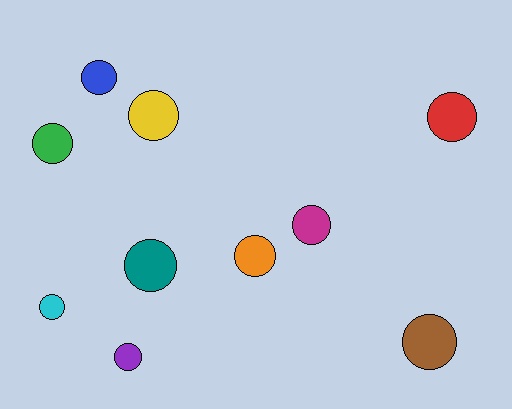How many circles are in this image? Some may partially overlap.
There are 10 circles.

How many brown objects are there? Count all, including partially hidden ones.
There is 1 brown object.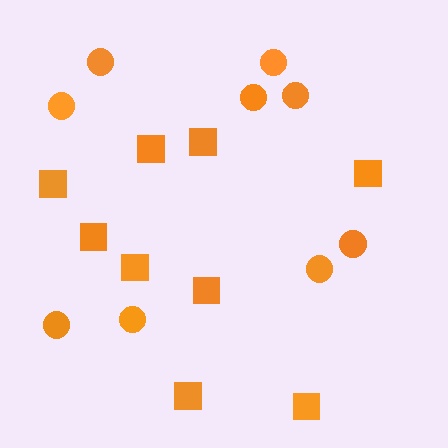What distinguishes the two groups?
There are 2 groups: one group of circles (9) and one group of squares (9).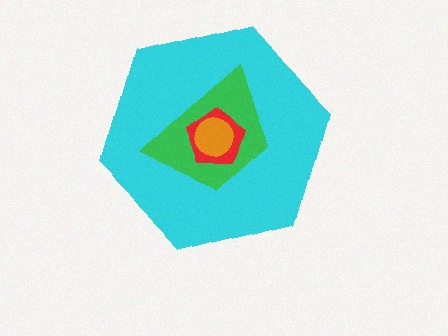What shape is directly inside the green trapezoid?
The red pentagon.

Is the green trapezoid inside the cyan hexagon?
Yes.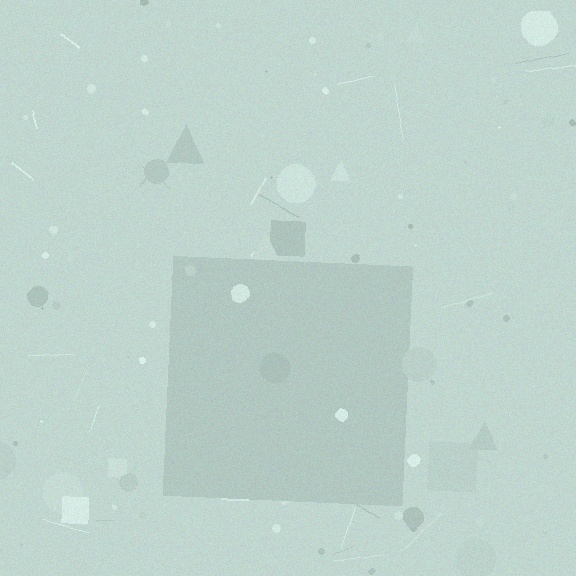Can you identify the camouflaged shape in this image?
The camouflaged shape is a square.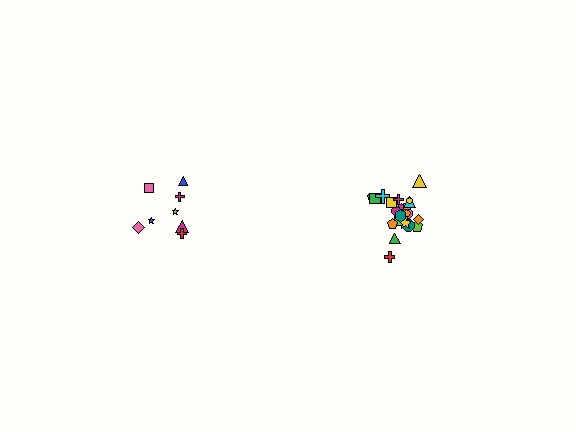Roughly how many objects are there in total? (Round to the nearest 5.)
Roughly 30 objects in total.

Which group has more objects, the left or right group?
The right group.